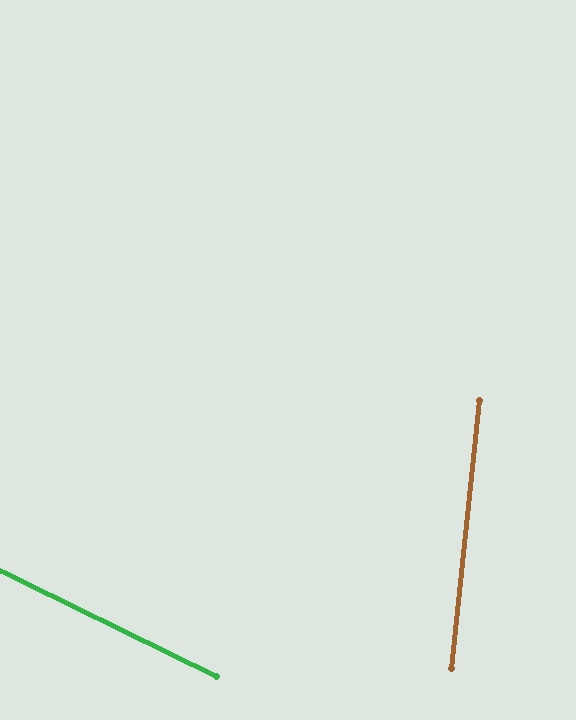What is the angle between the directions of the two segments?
Approximately 70 degrees.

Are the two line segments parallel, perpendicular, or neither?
Neither parallel nor perpendicular — they differ by about 70°.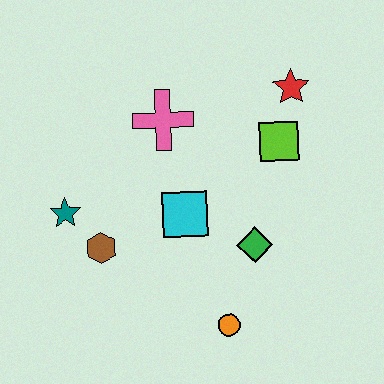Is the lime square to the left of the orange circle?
No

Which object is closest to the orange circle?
The green diamond is closest to the orange circle.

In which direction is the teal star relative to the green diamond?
The teal star is to the left of the green diamond.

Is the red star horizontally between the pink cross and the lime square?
No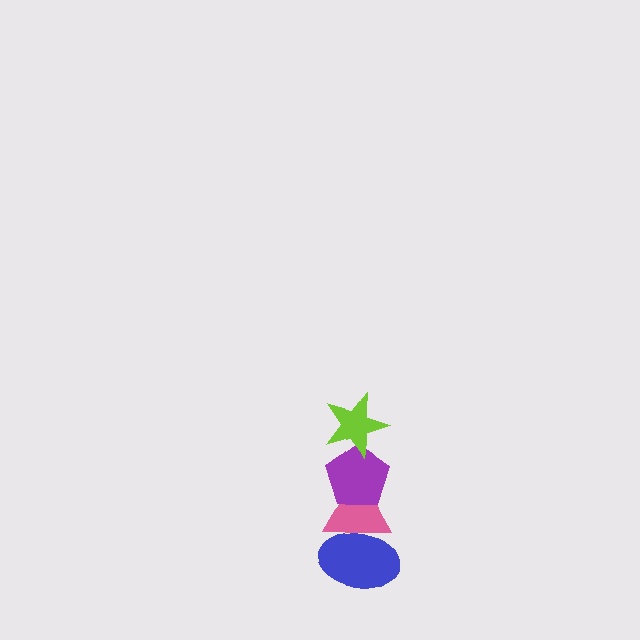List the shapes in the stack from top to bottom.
From top to bottom: the lime star, the purple pentagon, the pink triangle, the blue ellipse.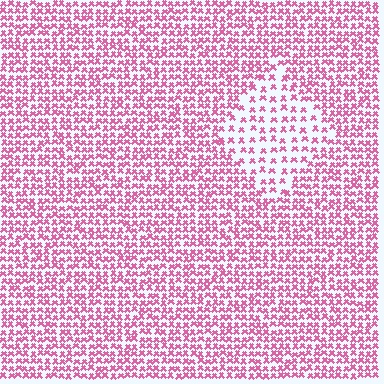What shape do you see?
I see a diamond.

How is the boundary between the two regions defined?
The boundary is defined by a change in element density (approximately 2.0x ratio). All elements are the same color, size, and shape.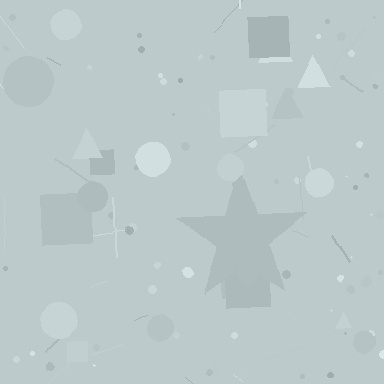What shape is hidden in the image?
A star is hidden in the image.